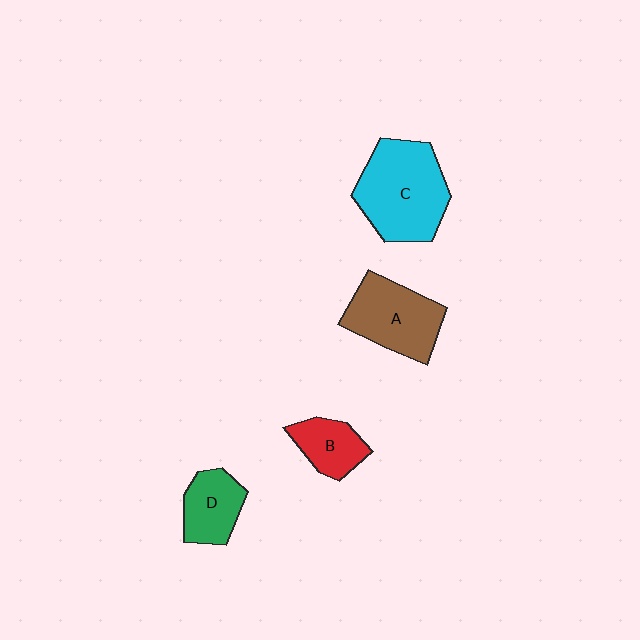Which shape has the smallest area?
Shape B (red).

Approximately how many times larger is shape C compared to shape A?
Approximately 1.3 times.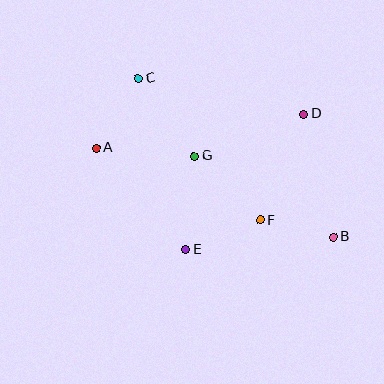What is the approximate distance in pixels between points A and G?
The distance between A and G is approximately 98 pixels.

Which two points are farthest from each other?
Points A and B are farthest from each other.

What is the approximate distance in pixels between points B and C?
The distance between B and C is approximately 251 pixels.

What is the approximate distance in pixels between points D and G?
The distance between D and G is approximately 117 pixels.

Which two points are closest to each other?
Points B and F are closest to each other.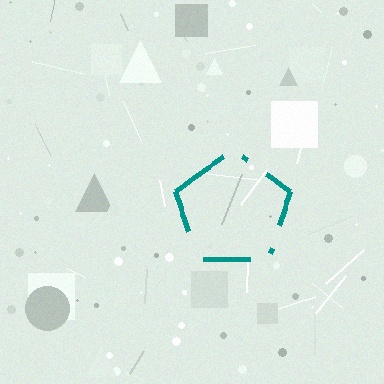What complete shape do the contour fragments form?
The contour fragments form a pentagon.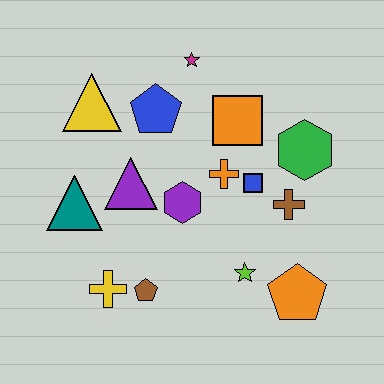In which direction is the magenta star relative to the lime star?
The magenta star is above the lime star.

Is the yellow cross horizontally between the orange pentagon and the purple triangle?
No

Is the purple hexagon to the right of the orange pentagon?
No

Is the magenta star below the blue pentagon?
No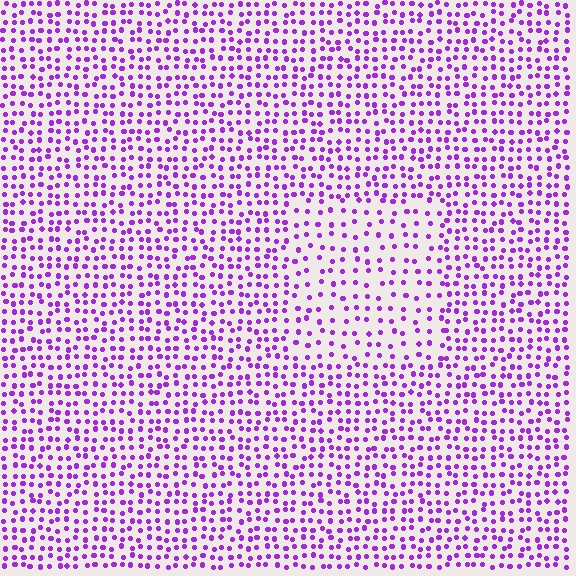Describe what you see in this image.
The image contains small purple elements arranged at two different densities. A rectangle-shaped region is visible where the elements are less densely packed than the surrounding area.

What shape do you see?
I see a rectangle.